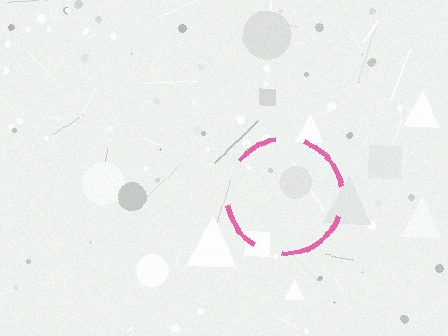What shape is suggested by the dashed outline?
The dashed outline suggests a circle.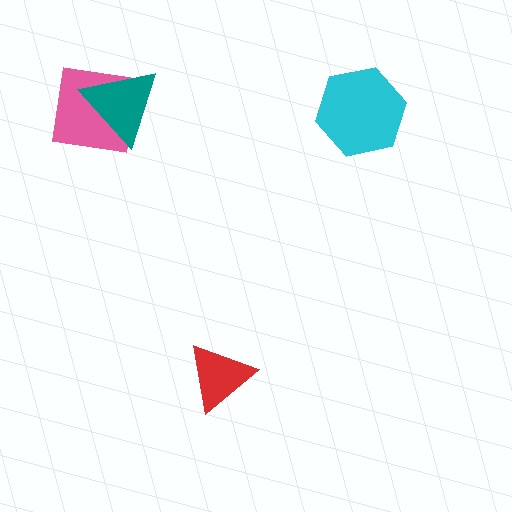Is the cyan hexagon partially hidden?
No, no other shape covers it.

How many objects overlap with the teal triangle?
1 object overlaps with the teal triangle.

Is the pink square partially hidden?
Yes, it is partially covered by another shape.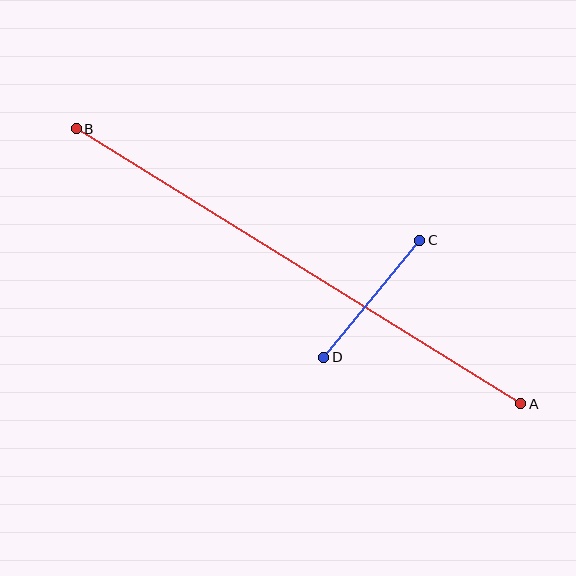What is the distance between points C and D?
The distance is approximately 151 pixels.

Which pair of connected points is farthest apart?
Points A and B are farthest apart.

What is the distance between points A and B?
The distance is approximately 522 pixels.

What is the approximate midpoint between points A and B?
The midpoint is at approximately (298, 266) pixels.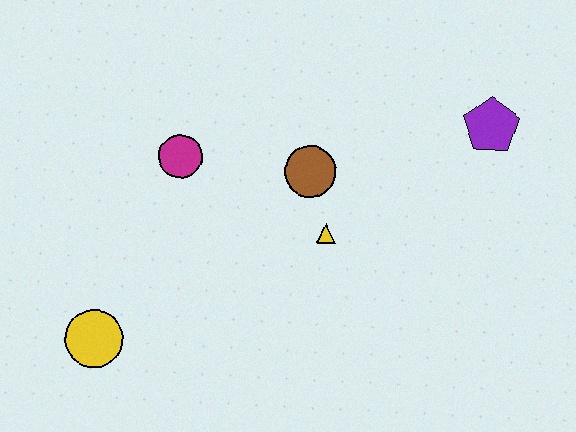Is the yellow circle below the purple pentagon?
Yes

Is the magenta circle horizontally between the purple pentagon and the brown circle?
No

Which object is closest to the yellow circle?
The magenta circle is closest to the yellow circle.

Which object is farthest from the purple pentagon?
The yellow circle is farthest from the purple pentagon.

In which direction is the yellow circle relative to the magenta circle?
The yellow circle is below the magenta circle.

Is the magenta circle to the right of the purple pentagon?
No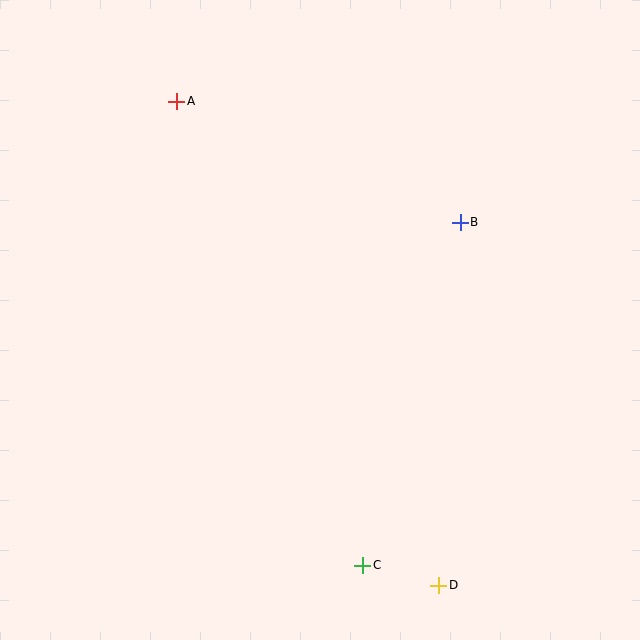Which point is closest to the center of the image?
Point B at (460, 222) is closest to the center.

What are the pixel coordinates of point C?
Point C is at (363, 565).